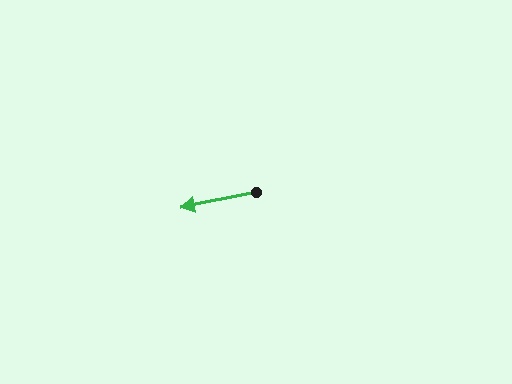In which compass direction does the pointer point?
West.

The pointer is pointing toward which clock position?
Roughly 9 o'clock.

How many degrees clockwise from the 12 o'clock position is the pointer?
Approximately 259 degrees.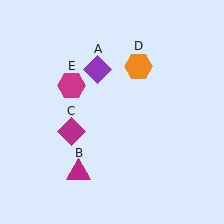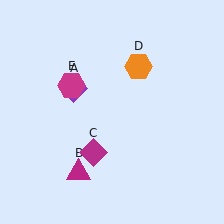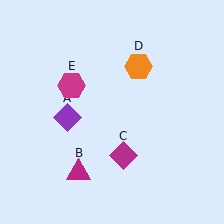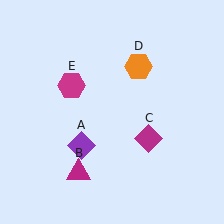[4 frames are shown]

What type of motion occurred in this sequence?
The purple diamond (object A), magenta diamond (object C) rotated counterclockwise around the center of the scene.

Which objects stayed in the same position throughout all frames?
Magenta triangle (object B) and orange hexagon (object D) and magenta hexagon (object E) remained stationary.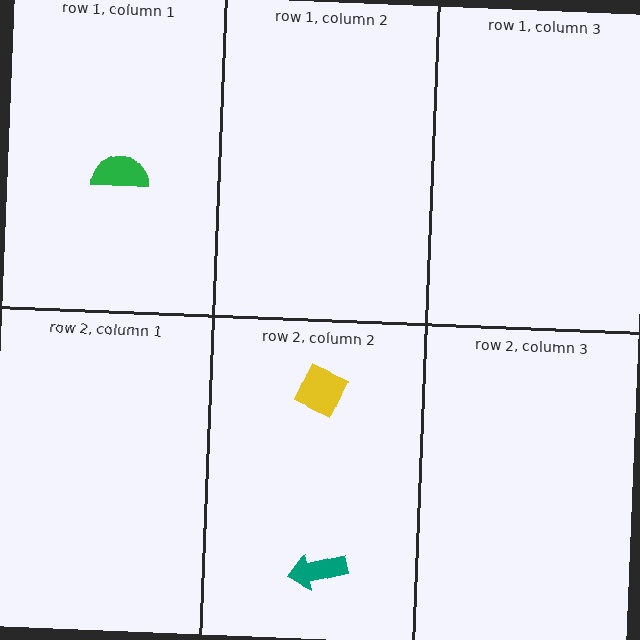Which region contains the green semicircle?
The row 1, column 1 region.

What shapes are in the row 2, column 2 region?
The yellow diamond, the teal arrow.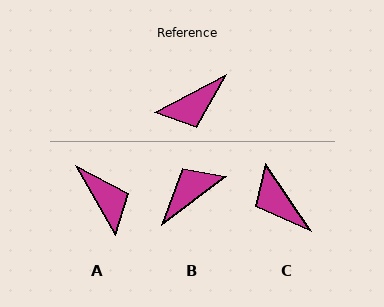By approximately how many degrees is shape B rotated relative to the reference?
Approximately 171 degrees clockwise.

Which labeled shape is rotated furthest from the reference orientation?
B, about 171 degrees away.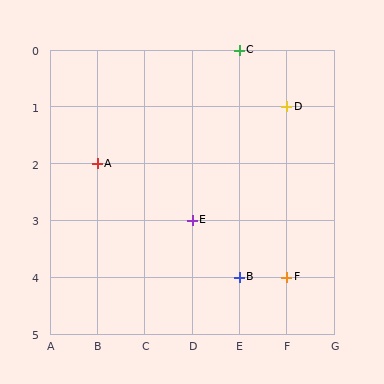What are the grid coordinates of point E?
Point E is at grid coordinates (D, 3).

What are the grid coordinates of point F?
Point F is at grid coordinates (F, 4).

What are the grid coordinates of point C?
Point C is at grid coordinates (E, 0).